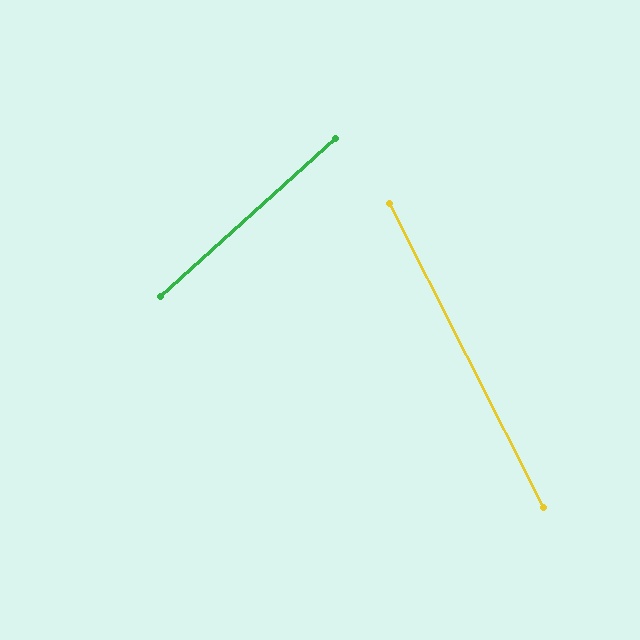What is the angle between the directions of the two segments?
Approximately 75 degrees.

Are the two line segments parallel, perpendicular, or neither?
Neither parallel nor perpendicular — they differ by about 75°.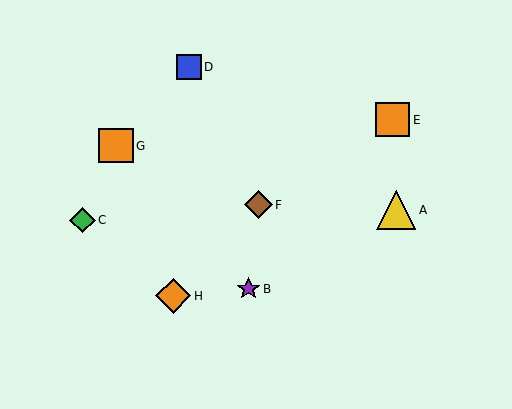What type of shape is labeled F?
Shape F is a brown diamond.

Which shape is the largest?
The yellow triangle (labeled A) is the largest.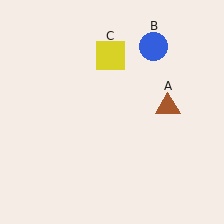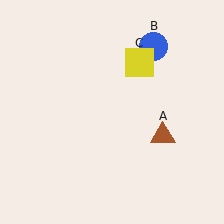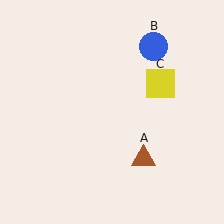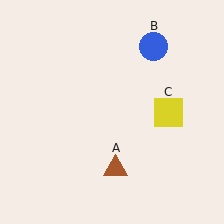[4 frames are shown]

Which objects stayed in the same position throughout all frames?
Blue circle (object B) remained stationary.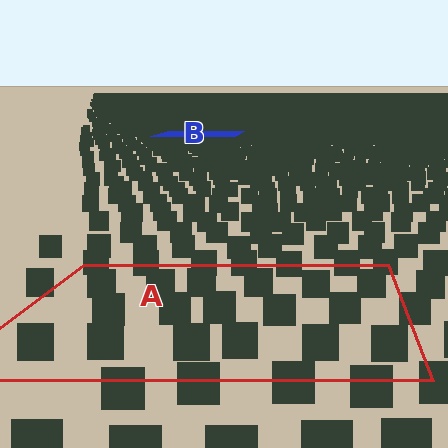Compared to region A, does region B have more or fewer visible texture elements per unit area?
Region B has more texture elements per unit area — they are packed more densely because it is farther away.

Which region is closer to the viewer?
Region A is closer. The texture elements there are larger and more spread out.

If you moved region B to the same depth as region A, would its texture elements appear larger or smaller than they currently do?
They would appear larger. At a closer depth, the same texture elements are projected at a bigger on-screen size.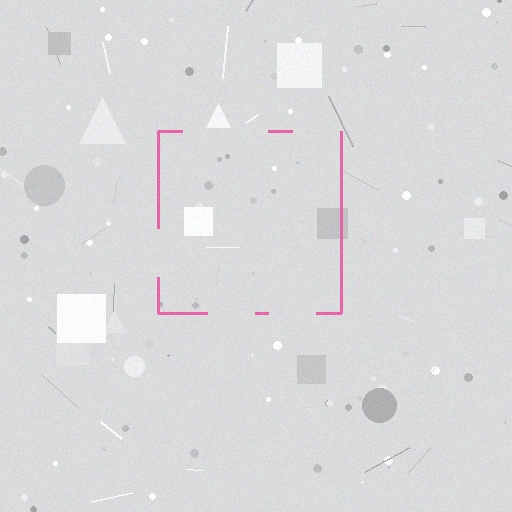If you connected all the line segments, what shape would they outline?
They would outline a square.